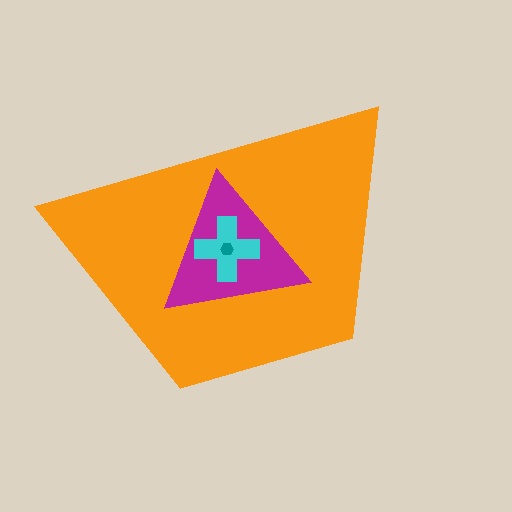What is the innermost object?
The teal hexagon.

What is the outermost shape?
The orange trapezoid.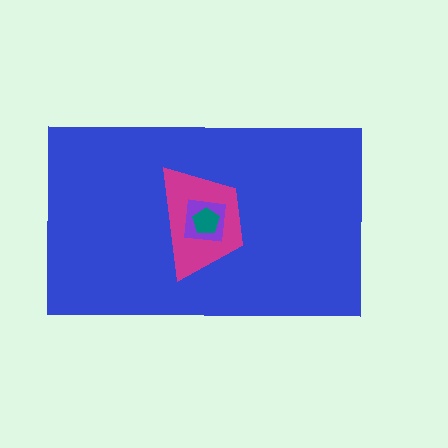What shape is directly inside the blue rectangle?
The magenta trapezoid.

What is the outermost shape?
The blue rectangle.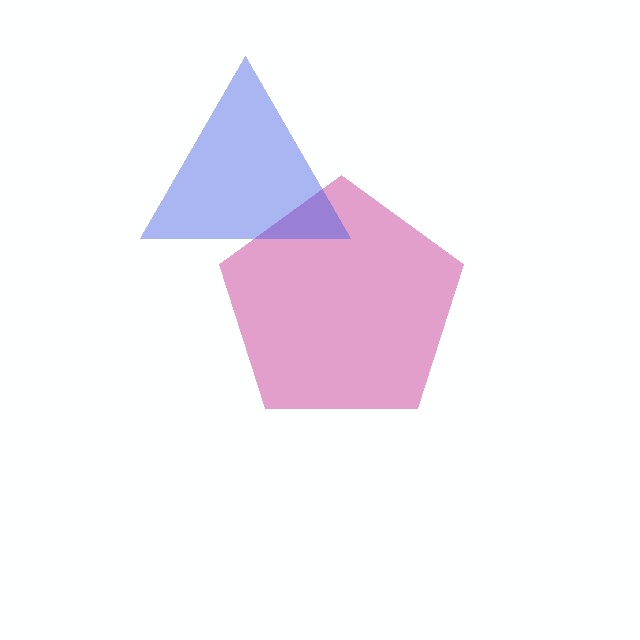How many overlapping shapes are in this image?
There are 2 overlapping shapes in the image.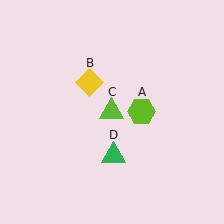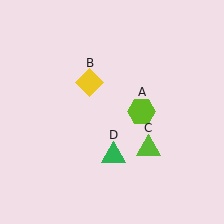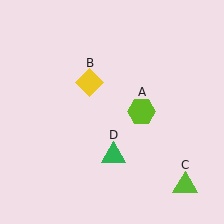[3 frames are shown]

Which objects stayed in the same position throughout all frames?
Lime hexagon (object A) and yellow diamond (object B) and green triangle (object D) remained stationary.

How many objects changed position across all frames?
1 object changed position: lime triangle (object C).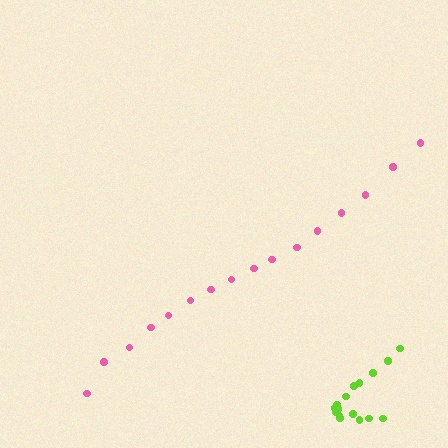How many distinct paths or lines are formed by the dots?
There are 2 distinct paths.